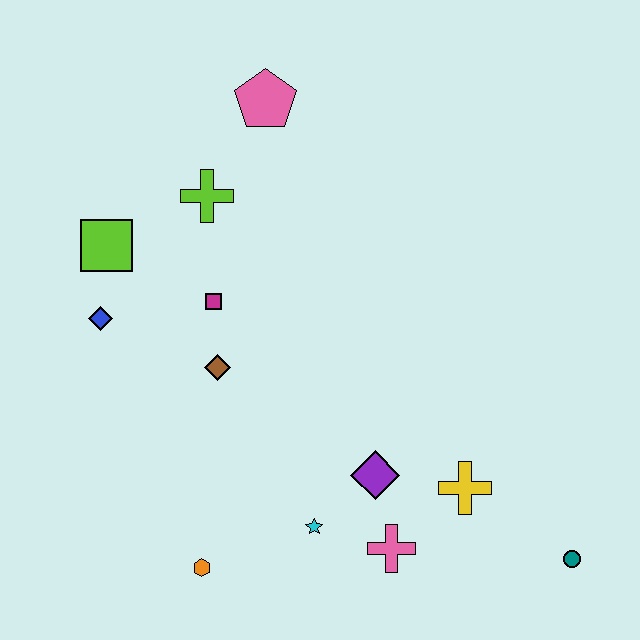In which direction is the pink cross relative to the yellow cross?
The pink cross is to the left of the yellow cross.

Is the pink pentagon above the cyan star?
Yes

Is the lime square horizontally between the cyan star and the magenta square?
No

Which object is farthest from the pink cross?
The pink pentagon is farthest from the pink cross.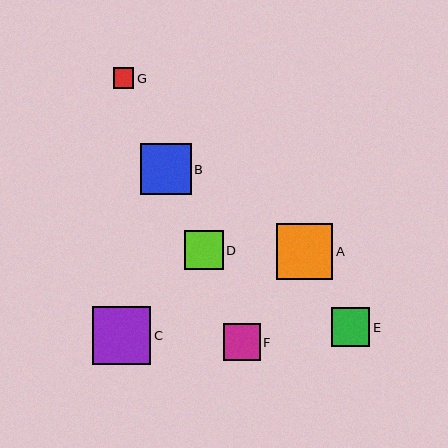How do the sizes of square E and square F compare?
Square E and square F are approximately the same size.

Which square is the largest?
Square C is the largest with a size of approximately 58 pixels.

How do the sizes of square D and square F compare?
Square D and square F are approximately the same size.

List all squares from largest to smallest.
From largest to smallest: C, A, B, D, E, F, G.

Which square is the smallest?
Square G is the smallest with a size of approximately 20 pixels.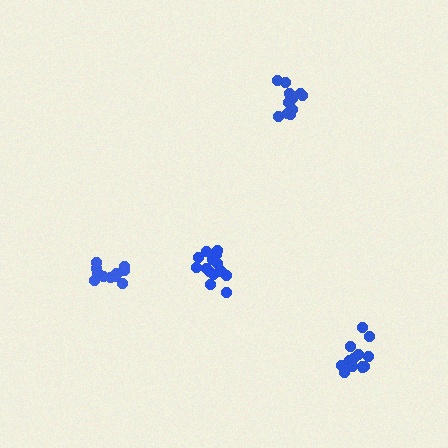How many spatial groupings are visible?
There are 4 spatial groupings.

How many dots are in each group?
Group 1: 12 dots, Group 2: 14 dots, Group 3: 12 dots, Group 4: 12 dots (50 total).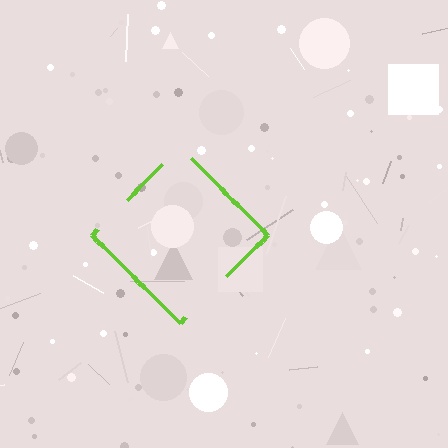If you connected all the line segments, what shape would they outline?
They would outline a diamond.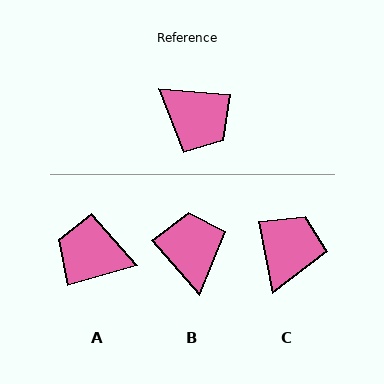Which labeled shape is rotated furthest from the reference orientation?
A, about 160 degrees away.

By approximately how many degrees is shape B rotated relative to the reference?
Approximately 136 degrees counter-clockwise.